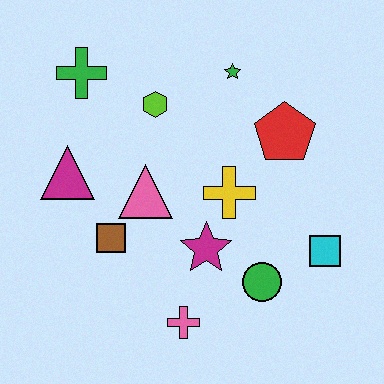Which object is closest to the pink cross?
The magenta star is closest to the pink cross.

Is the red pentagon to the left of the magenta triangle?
No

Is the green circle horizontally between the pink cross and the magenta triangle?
No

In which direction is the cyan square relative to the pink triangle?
The cyan square is to the right of the pink triangle.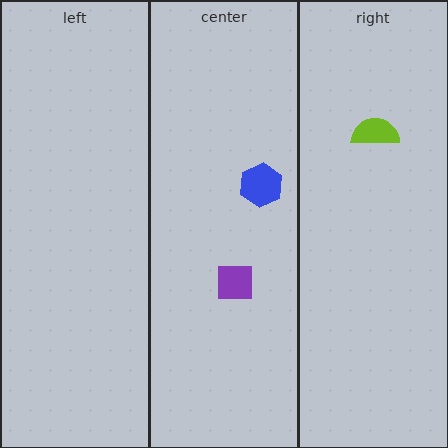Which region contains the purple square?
The center region.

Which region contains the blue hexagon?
The center region.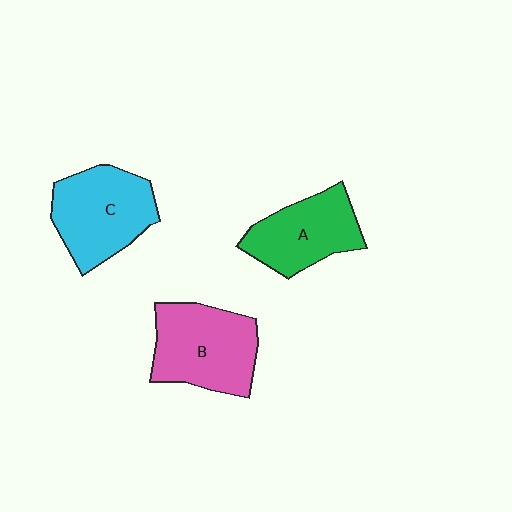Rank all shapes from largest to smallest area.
From largest to smallest: B (pink), C (cyan), A (green).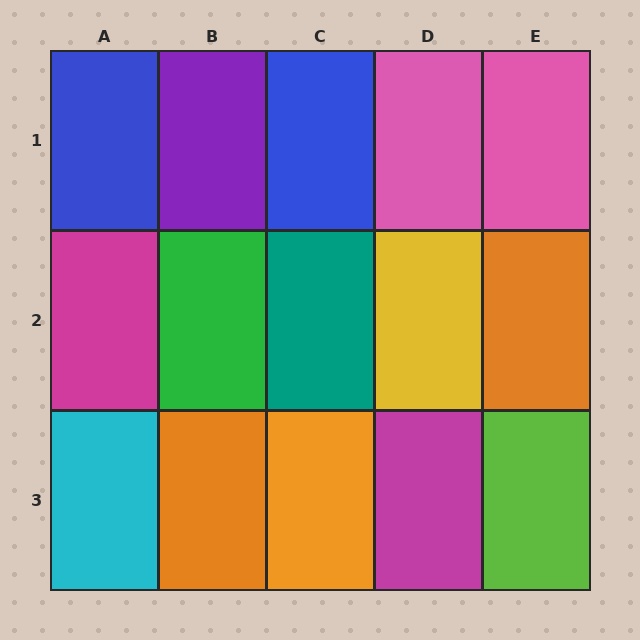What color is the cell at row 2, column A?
Magenta.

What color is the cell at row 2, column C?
Teal.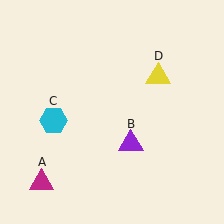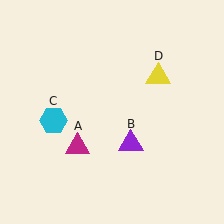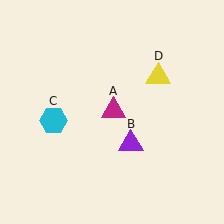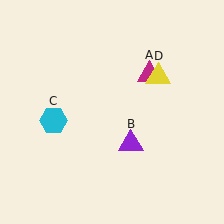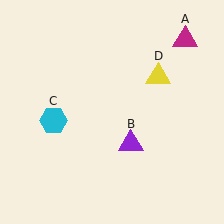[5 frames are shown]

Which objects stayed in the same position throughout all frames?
Purple triangle (object B) and cyan hexagon (object C) and yellow triangle (object D) remained stationary.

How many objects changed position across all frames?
1 object changed position: magenta triangle (object A).